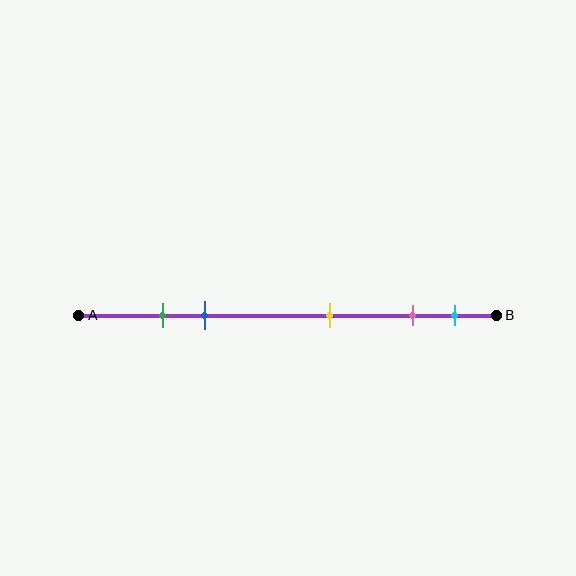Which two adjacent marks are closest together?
The green and blue marks are the closest adjacent pair.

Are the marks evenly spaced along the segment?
No, the marks are not evenly spaced.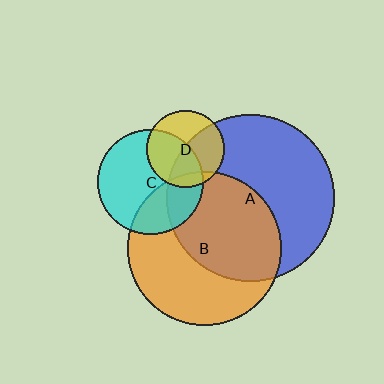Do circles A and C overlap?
Yes.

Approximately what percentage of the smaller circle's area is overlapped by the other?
Approximately 25%.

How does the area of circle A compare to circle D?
Approximately 4.7 times.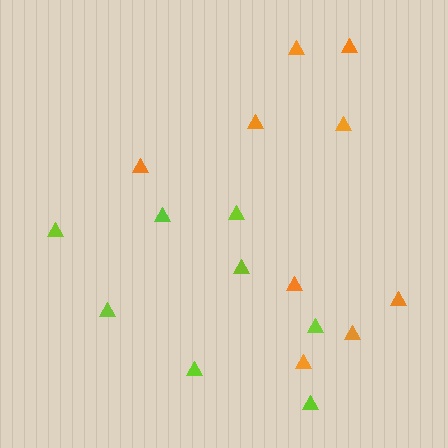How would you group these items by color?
There are 2 groups: one group of lime triangles (8) and one group of orange triangles (9).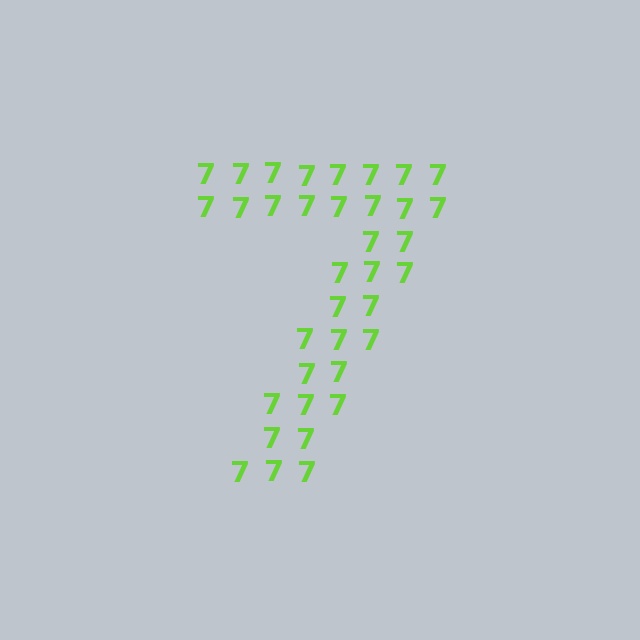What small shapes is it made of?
It is made of small digit 7's.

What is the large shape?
The large shape is the digit 7.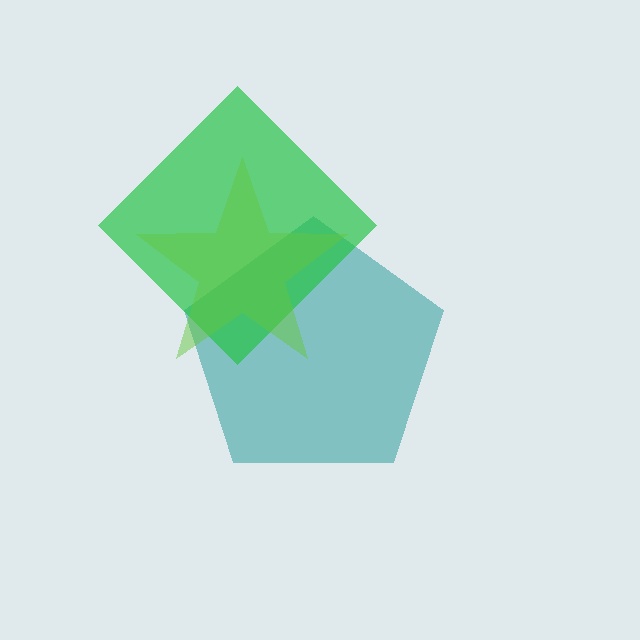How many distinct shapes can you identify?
There are 3 distinct shapes: a teal pentagon, a green diamond, a lime star.